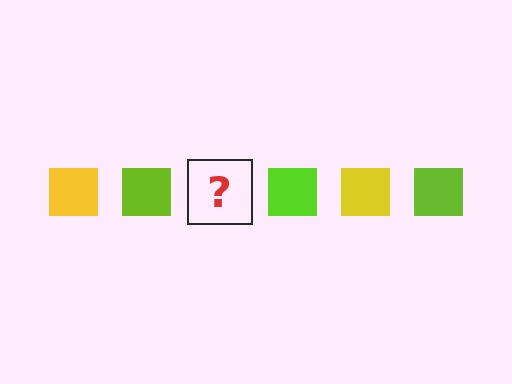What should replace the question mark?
The question mark should be replaced with a yellow square.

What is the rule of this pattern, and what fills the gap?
The rule is that the pattern cycles through yellow, lime squares. The gap should be filled with a yellow square.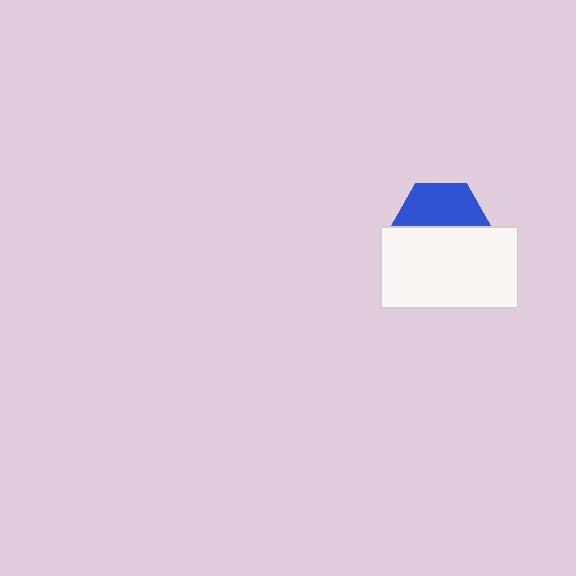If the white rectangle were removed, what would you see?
You would see the complete blue hexagon.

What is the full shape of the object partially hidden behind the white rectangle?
The partially hidden object is a blue hexagon.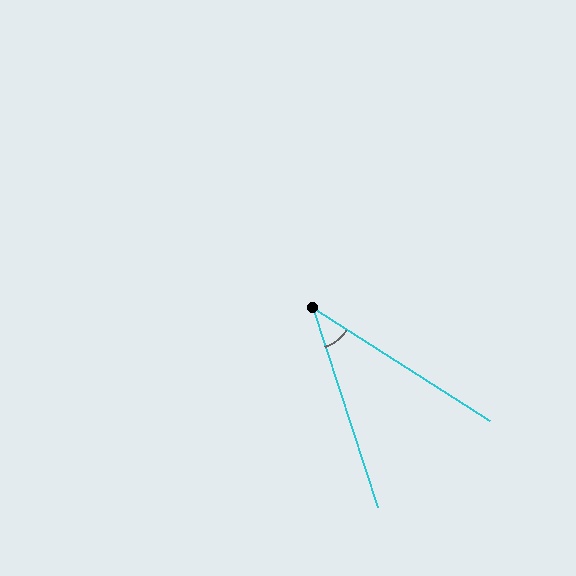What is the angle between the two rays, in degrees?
Approximately 39 degrees.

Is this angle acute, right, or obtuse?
It is acute.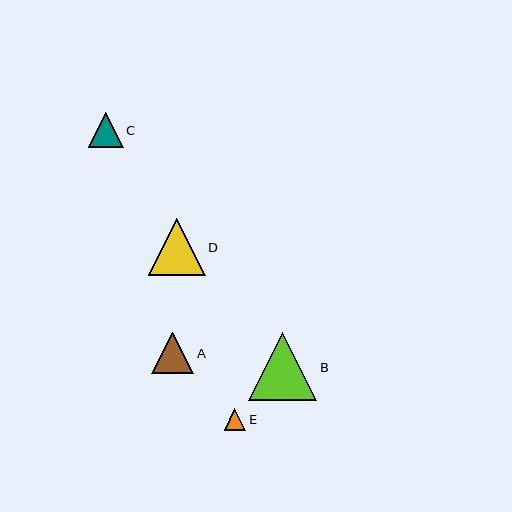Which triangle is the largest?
Triangle B is the largest with a size of approximately 68 pixels.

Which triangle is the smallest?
Triangle E is the smallest with a size of approximately 22 pixels.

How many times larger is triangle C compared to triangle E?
Triangle C is approximately 1.6 times the size of triangle E.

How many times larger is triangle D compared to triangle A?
Triangle D is approximately 1.4 times the size of triangle A.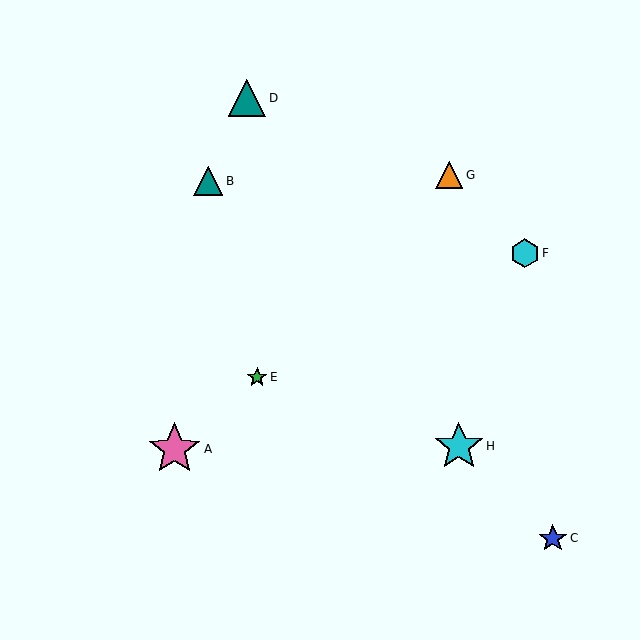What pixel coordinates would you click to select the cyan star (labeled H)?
Click at (459, 446) to select the cyan star H.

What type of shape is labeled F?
Shape F is a cyan hexagon.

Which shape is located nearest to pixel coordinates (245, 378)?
The green star (labeled E) at (257, 377) is nearest to that location.